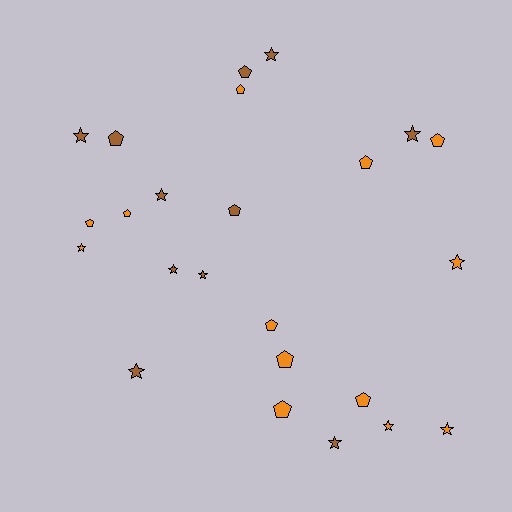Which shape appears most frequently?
Pentagon, with 12 objects.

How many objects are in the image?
There are 24 objects.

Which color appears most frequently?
Orange, with 13 objects.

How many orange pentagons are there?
There are 9 orange pentagons.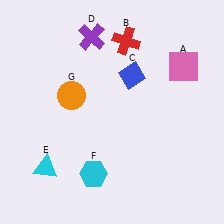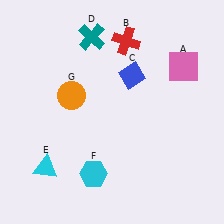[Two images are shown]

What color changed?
The cross (D) changed from purple in Image 1 to teal in Image 2.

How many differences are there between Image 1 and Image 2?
There is 1 difference between the two images.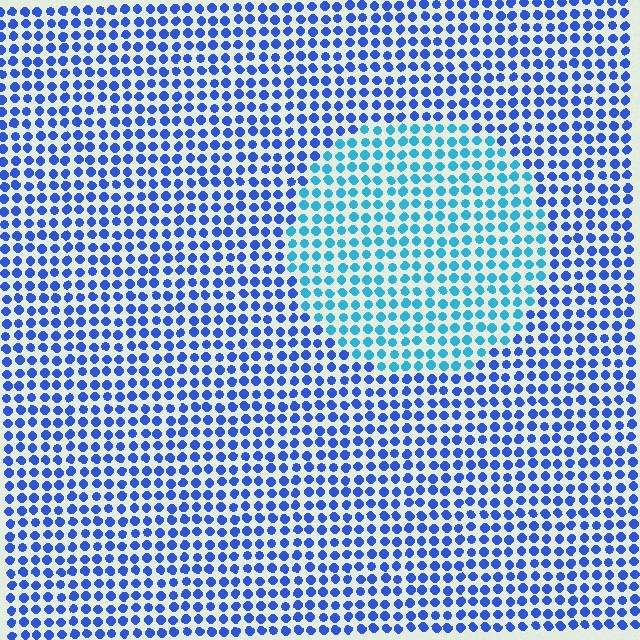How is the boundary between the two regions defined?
The boundary is defined purely by a slight shift in hue (about 35 degrees). Spacing, size, and orientation are identical on both sides.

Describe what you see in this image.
The image is filled with small blue elements in a uniform arrangement. A circle-shaped region is visible where the elements are tinted to a slightly different hue, forming a subtle color boundary.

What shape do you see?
I see a circle.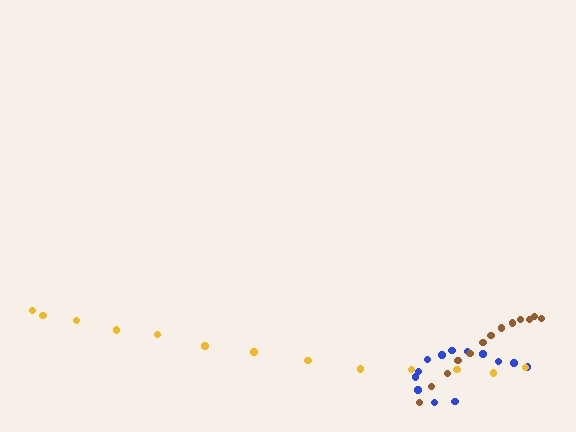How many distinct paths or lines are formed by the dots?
There are 3 distinct paths.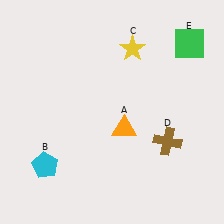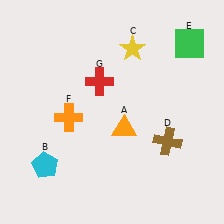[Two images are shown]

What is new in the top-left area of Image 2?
A red cross (G) was added in the top-left area of Image 2.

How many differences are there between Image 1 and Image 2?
There are 2 differences between the two images.